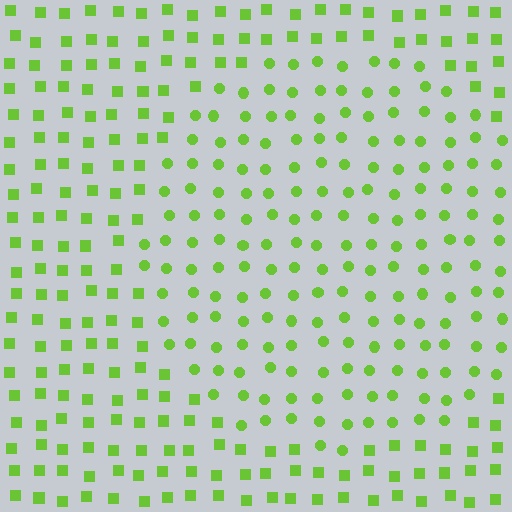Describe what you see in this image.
The image is filled with small lime elements arranged in a uniform grid. A circle-shaped region contains circles, while the surrounding area contains squares. The boundary is defined purely by the change in element shape.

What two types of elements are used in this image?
The image uses circles inside the circle region and squares outside it.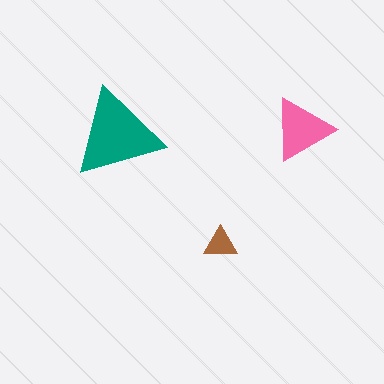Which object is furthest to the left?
The teal triangle is leftmost.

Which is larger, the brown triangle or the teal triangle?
The teal one.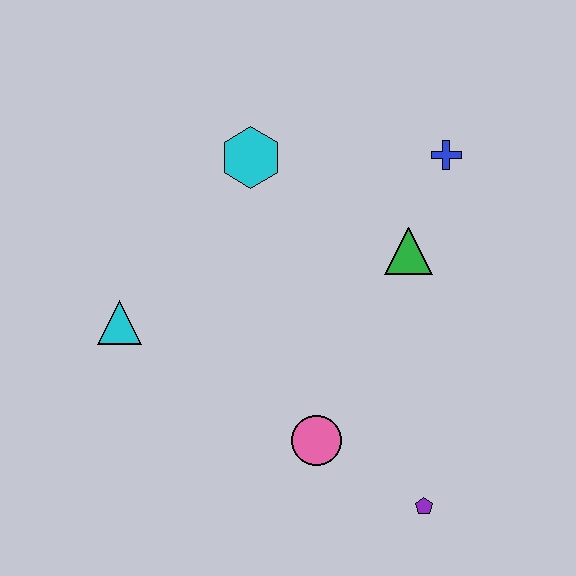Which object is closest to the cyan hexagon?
The green triangle is closest to the cyan hexagon.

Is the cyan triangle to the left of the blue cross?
Yes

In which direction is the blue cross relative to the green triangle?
The blue cross is above the green triangle.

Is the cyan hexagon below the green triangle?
No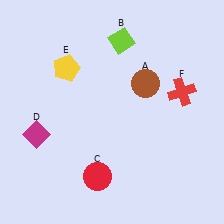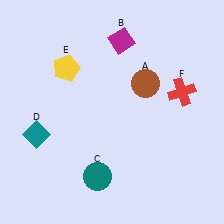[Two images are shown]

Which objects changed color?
B changed from lime to magenta. C changed from red to teal. D changed from magenta to teal.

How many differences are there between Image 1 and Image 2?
There are 3 differences between the two images.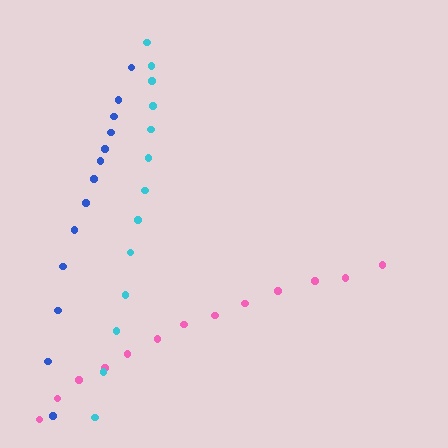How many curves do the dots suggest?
There are 3 distinct paths.